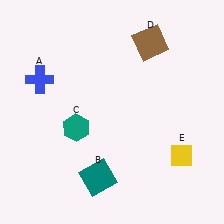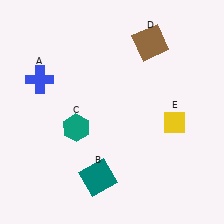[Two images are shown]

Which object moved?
The yellow diamond (E) moved up.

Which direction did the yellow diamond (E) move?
The yellow diamond (E) moved up.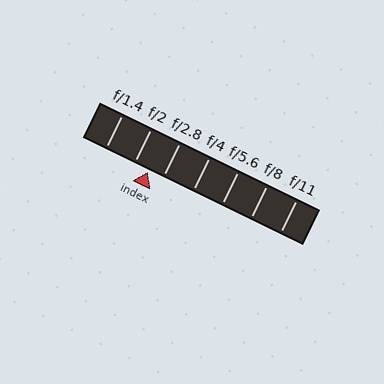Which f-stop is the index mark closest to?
The index mark is closest to f/2.8.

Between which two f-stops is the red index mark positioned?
The index mark is between f/2 and f/2.8.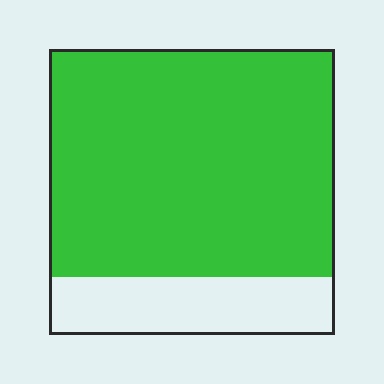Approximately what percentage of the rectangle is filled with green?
Approximately 80%.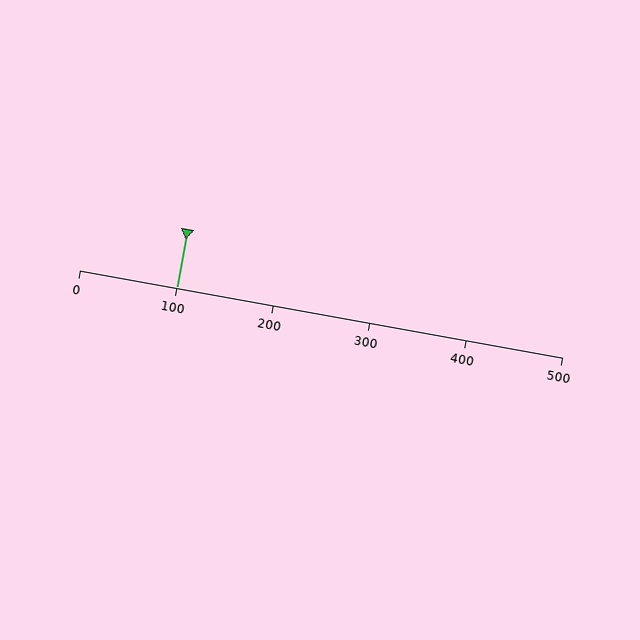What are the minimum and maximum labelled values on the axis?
The axis runs from 0 to 500.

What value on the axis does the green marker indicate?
The marker indicates approximately 100.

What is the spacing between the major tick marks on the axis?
The major ticks are spaced 100 apart.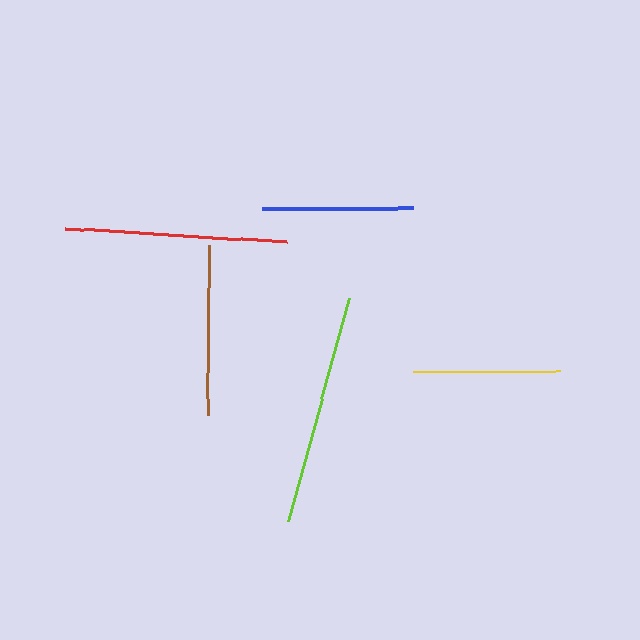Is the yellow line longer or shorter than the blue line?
The blue line is longer than the yellow line.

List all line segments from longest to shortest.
From longest to shortest: lime, red, brown, blue, yellow.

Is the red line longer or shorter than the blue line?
The red line is longer than the blue line.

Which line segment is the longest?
The lime line is the longest at approximately 231 pixels.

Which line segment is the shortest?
The yellow line is the shortest at approximately 147 pixels.